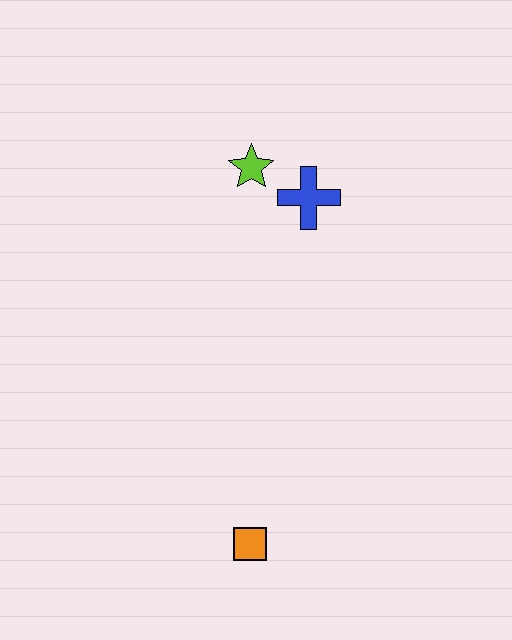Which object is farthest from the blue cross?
The orange square is farthest from the blue cross.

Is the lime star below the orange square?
No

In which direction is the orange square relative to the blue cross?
The orange square is below the blue cross.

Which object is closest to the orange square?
The blue cross is closest to the orange square.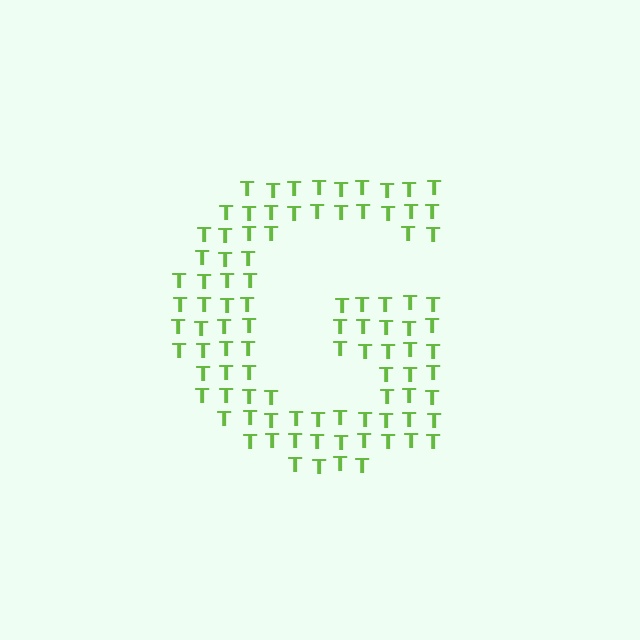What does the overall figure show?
The overall figure shows the letter G.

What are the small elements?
The small elements are letter T's.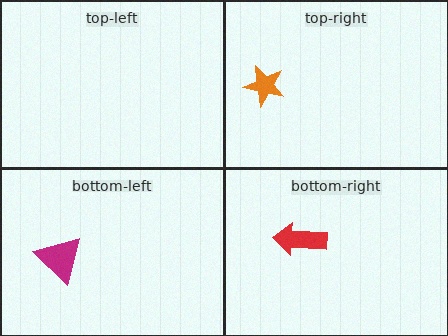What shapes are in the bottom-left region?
The magenta triangle.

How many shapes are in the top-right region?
1.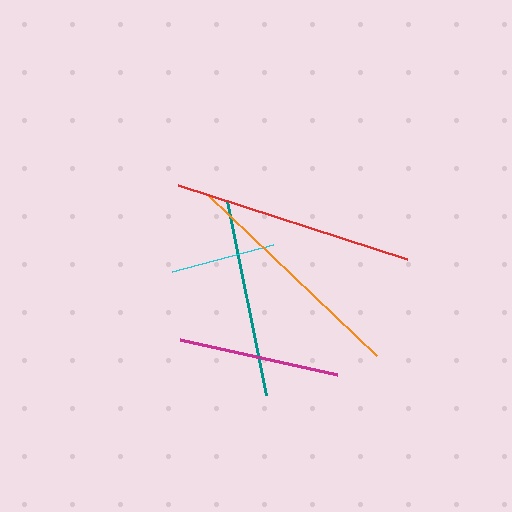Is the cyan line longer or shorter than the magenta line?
The magenta line is longer than the cyan line.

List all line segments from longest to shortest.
From longest to shortest: red, orange, teal, magenta, cyan.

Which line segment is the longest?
The red line is the longest at approximately 241 pixels.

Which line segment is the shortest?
The cyan line is the shortest at approximately 105 pixels.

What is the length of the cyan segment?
The cyan segment is approximately 105 pixels long.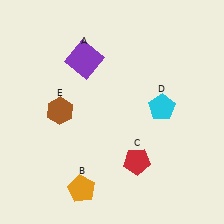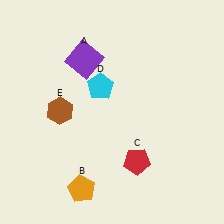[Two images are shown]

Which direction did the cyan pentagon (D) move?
The cyan pentagon (D) moved left.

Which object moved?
The cyan pentagon (D) moved left.